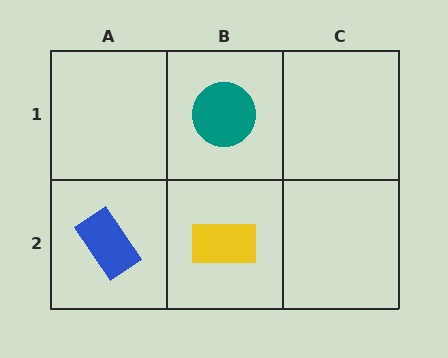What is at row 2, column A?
A blue rectangle.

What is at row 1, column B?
A teal circle.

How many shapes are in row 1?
1 shape.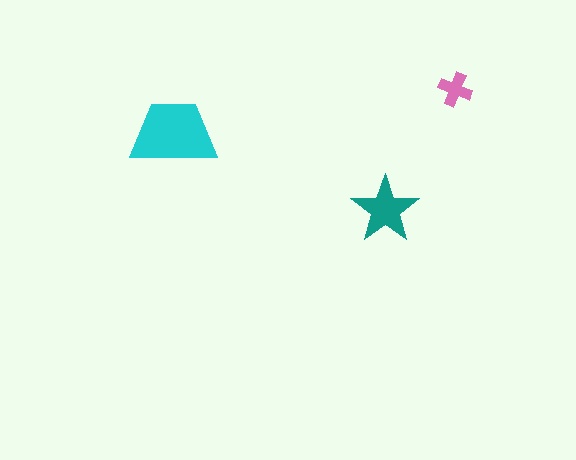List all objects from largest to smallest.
The cyan trapezoid, the teal star, the pink cross.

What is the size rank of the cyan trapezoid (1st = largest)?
1st.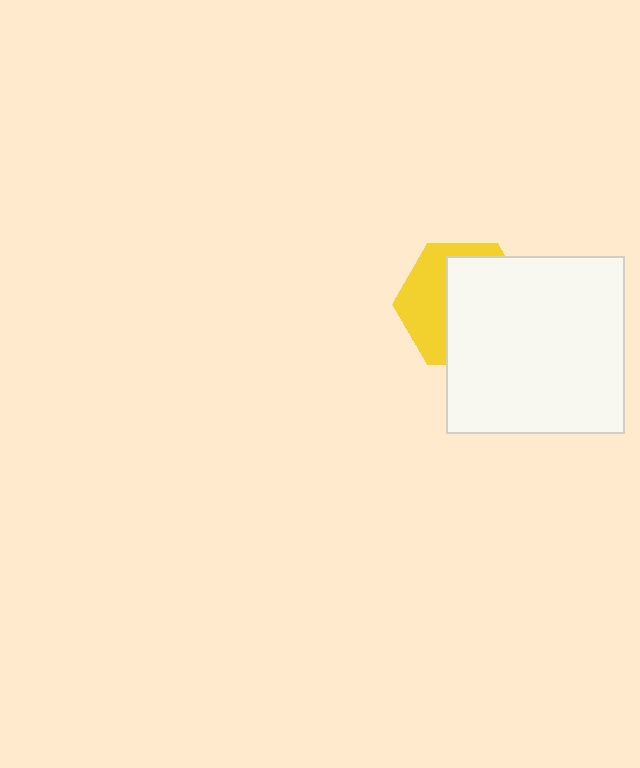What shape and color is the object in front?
The object in front is a white square.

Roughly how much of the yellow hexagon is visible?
A small part of it is visible (roughly 39%).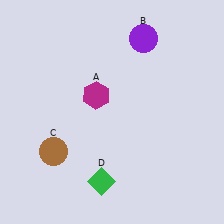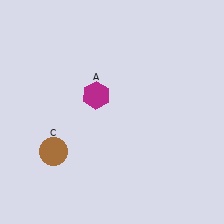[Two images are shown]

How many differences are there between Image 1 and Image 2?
There are 2 differences between the two images.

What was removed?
The green diamond (D), the purple circle (B) were removed in Image 2.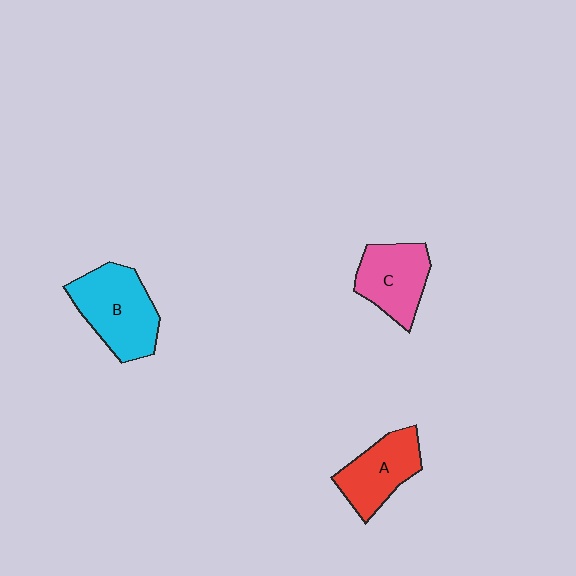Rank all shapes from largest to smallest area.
From largest to smallest: B (cyan), C (pink), A (red).